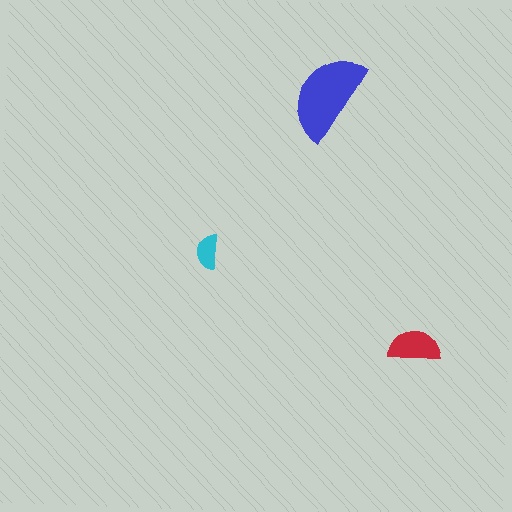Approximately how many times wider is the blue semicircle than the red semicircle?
About 1.5 times wider.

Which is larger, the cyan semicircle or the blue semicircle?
The blue one.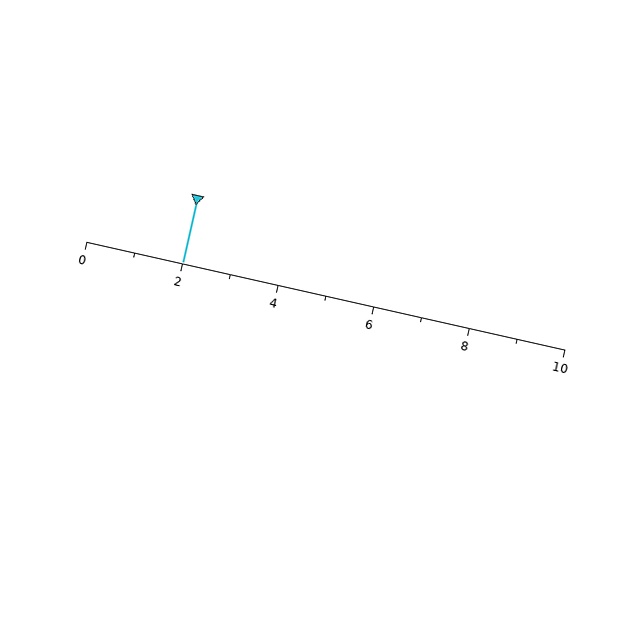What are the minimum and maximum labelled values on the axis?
The axis runs from 0 to 10.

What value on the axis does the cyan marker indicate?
The marker indicates approximately 2.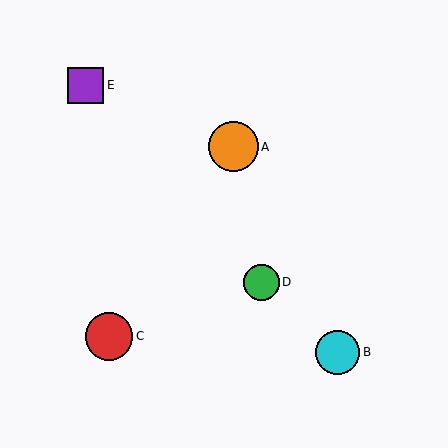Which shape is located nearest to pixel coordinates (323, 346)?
The cyan circle (labeled B) at (338, 352) is nearest to that location.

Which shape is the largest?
The orange circle (labeled A) is the largest.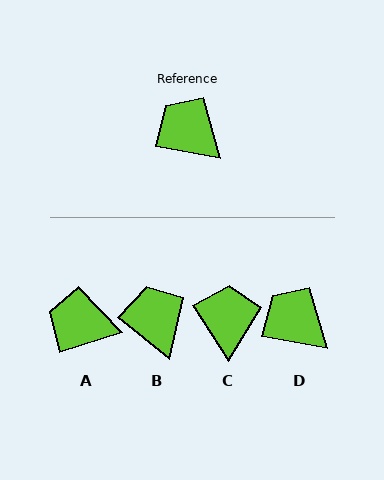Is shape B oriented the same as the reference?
No, it is off by about 28 degrees.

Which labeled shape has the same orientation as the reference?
D.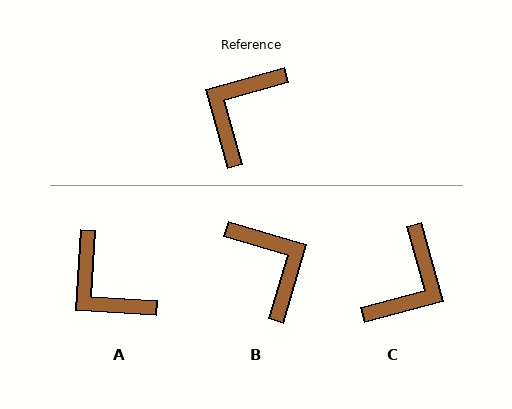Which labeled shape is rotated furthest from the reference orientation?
C, about 180 degrees away.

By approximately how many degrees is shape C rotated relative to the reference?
Approximately 180 degrees counter-clockwise.